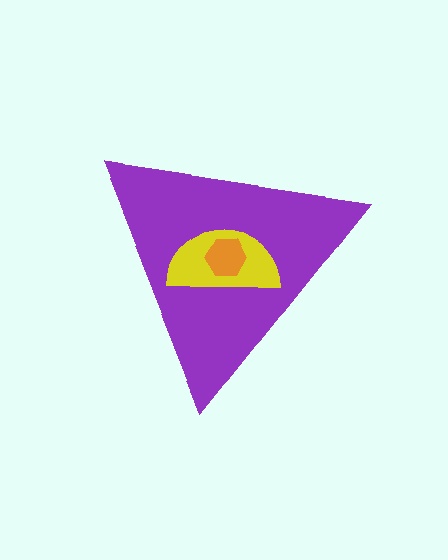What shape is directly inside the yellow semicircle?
The orange hexagon.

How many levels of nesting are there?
3.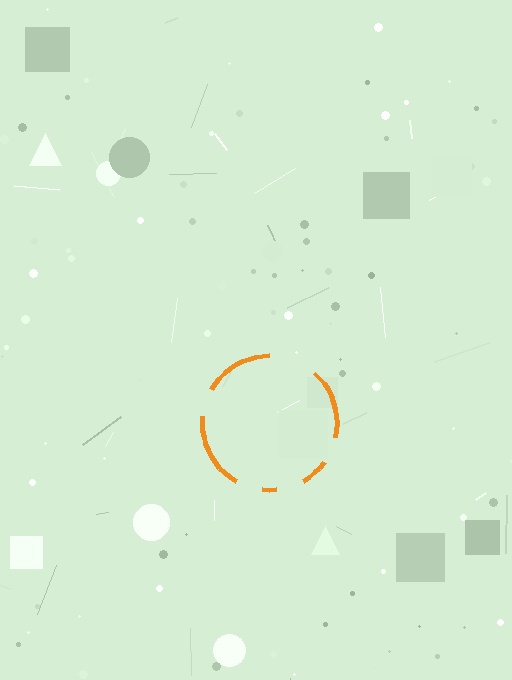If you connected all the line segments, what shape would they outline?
They would outline a circle.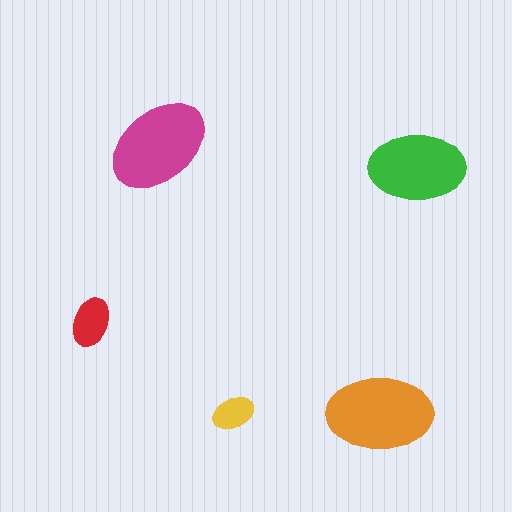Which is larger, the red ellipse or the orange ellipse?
The orange one.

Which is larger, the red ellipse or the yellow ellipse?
The red one.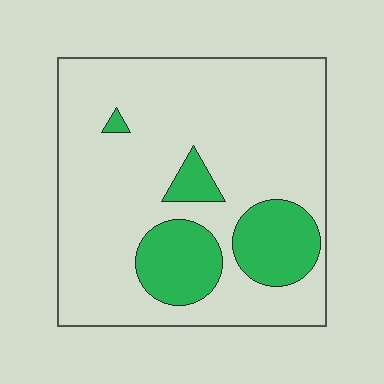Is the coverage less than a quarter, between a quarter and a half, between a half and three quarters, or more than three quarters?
Less than a quarter.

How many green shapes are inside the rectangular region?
4.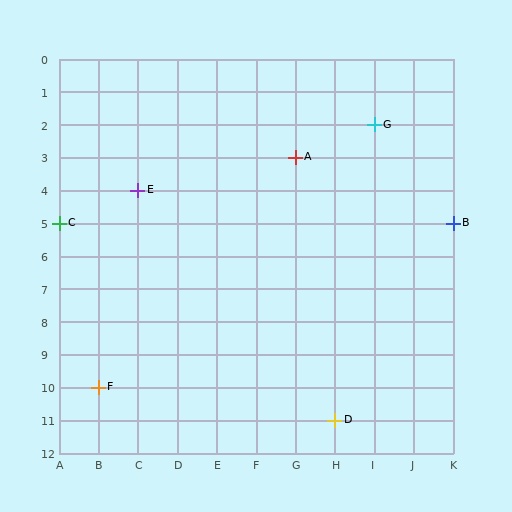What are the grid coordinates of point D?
Point D is at grid coordinates (H, 11).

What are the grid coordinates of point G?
Point G is at grid coordinates (I, 2).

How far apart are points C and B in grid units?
Points C and B are 10 columns apart.